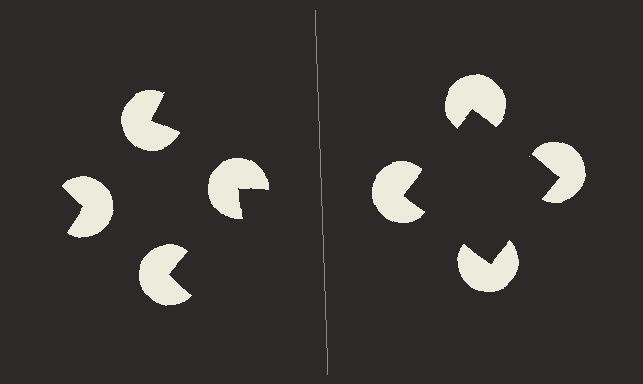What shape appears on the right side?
An illusory square.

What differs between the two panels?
The pac-man discs are positioned identically on both sides; only the wedge orientations differ. On the right they align to a square; on the left they are misaligned.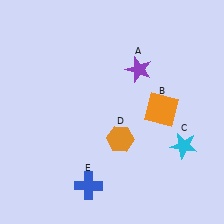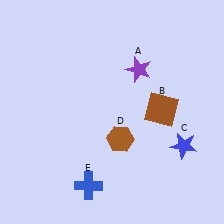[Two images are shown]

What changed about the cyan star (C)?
In Image 1, C is cyan. In Image 2, it changed to blue.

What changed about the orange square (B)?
In Image 1, B is orange. In Image 2, it changed to brown.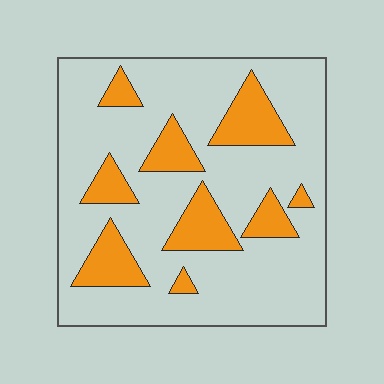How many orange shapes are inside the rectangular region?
9.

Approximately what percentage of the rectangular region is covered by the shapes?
Approximately 20%.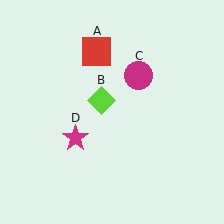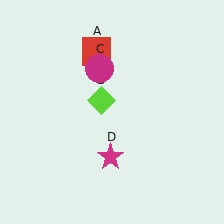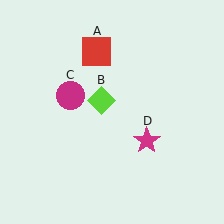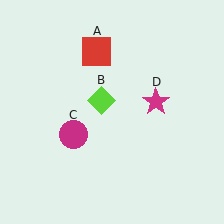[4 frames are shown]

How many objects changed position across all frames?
2 objects changed position: magenta circle (object C), magenta star (object D).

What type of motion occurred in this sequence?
The magenta circle (object C), magenta star (object D) rotated counterclockwise around the center of the scene.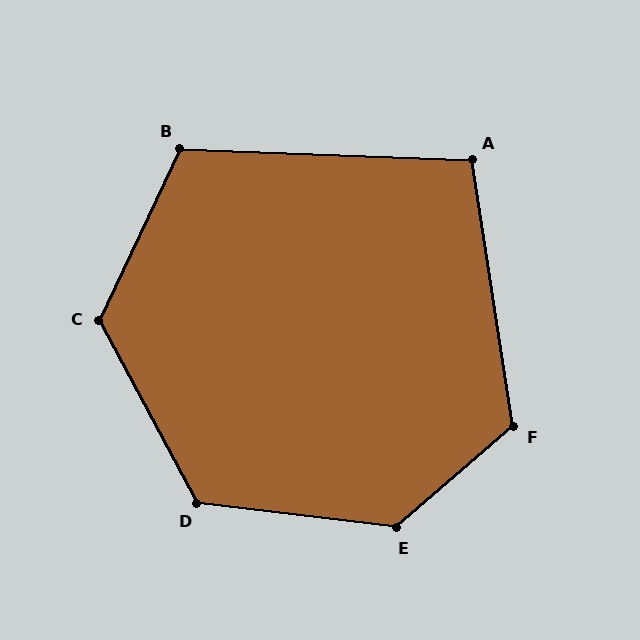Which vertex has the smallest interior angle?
A, at approximately 101 degrees.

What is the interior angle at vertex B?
Approximately 113 degrees (obtuse).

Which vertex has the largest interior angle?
E, at approximately 133 degrees.